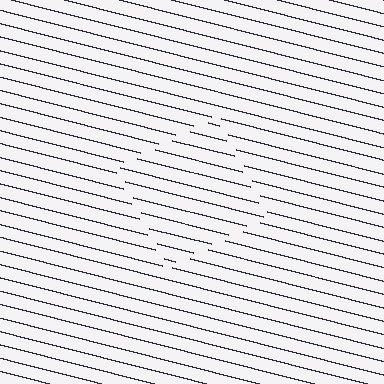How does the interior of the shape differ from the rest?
The interior of the shape contains the same grating, shifted by half a period — the contour is defined by the phase discontinuity where line-ends from the inner and outer gratings abut.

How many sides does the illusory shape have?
4 sides — the line-ends trace a square.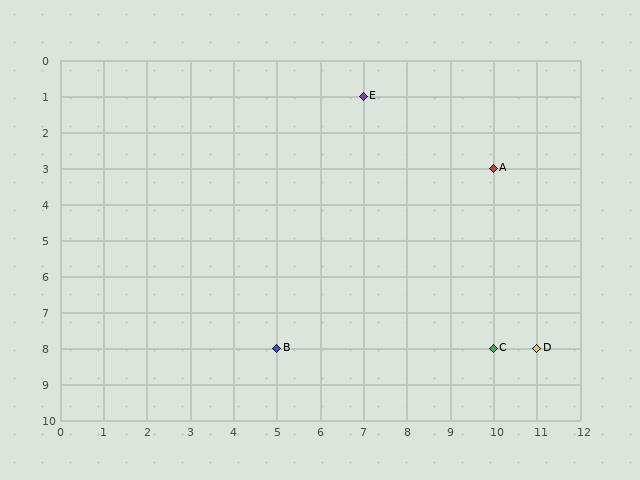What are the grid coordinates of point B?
Point B is at grid coordinates (5, 8).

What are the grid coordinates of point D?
Point D is at grid coordinates (11, 8).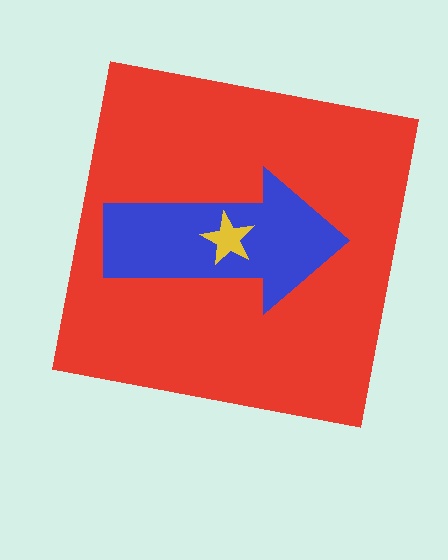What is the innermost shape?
The yellow star.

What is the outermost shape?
The red square.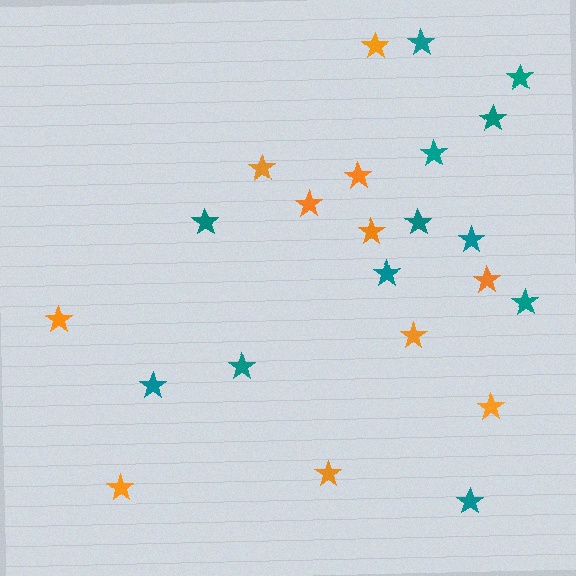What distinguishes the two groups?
There are 2 groups: one group of orange stars (11) and one group of teal stars (12).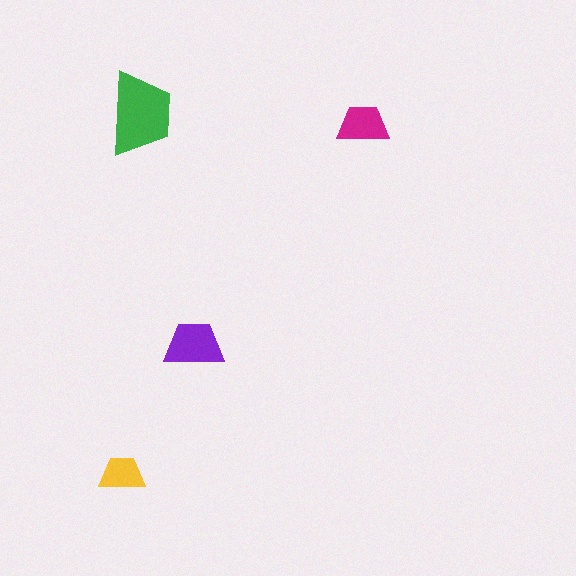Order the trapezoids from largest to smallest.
the green one, the purple one, the magenta one, the yellow one.